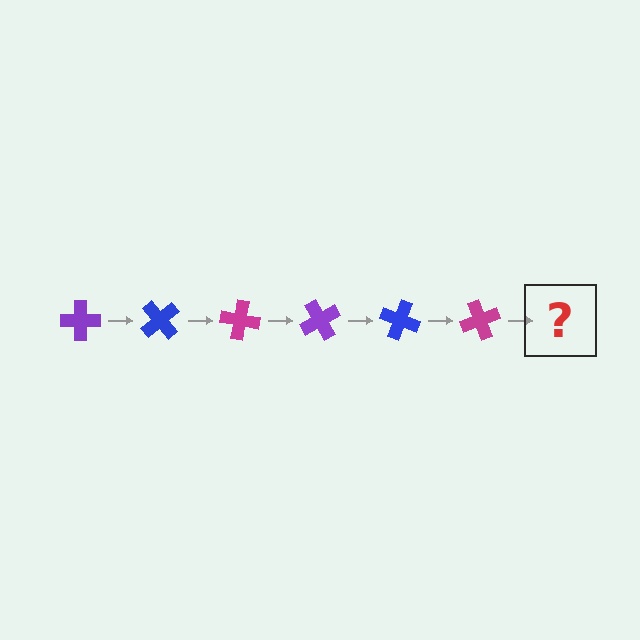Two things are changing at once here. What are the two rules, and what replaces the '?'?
The two rules are that it rotates 50 degrees each step and the color cycles through purple, blue, and magenta. The '?' should be a purple cross, rotated 300 degrees from the start.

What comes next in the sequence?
The next element should be a purple cross, rotated 300 degrees from the start.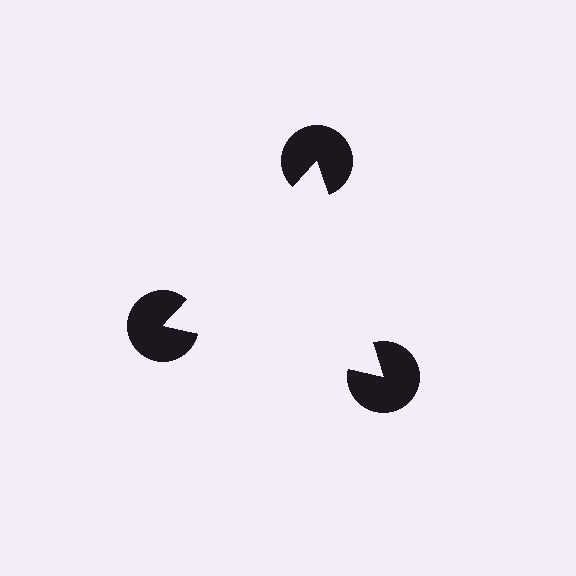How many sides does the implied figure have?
3 sides.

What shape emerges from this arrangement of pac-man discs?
An illusory triangle — its edges are inferred from the aligned wedge cuts in the pac-man discs, not physically drawn.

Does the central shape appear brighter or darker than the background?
It typically appears slightly brighter than the background, even though no actual brightness change is drawn.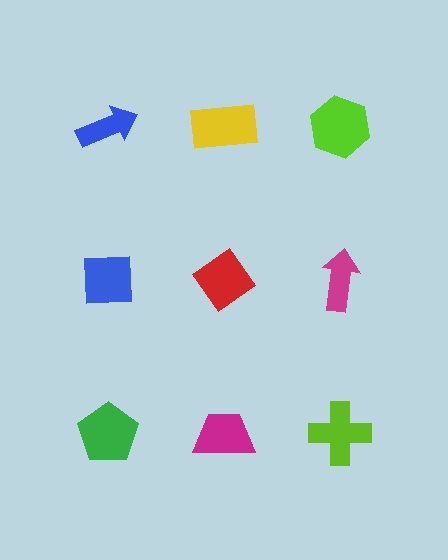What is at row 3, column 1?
A green pentagon.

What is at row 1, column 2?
A yellow rectangle.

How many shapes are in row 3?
3 shapes.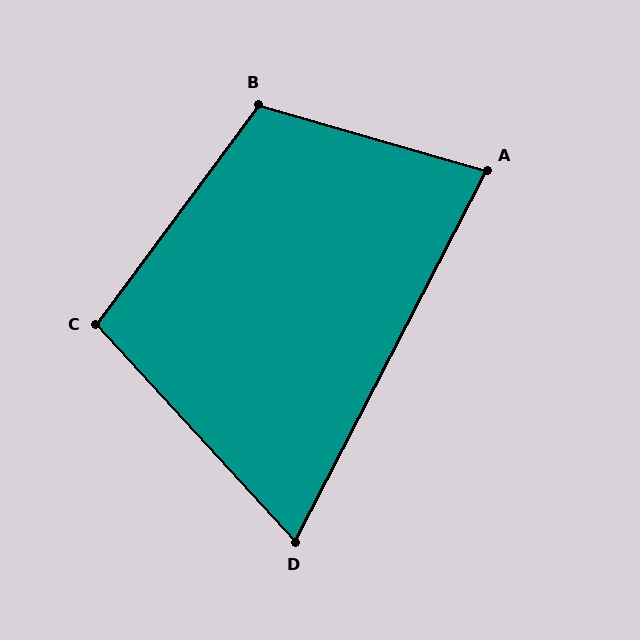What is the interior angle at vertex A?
Approximately 79 degrees (acute).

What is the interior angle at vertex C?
Approximately 101 degrees (obtuse).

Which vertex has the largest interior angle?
B, at approximately 110 degrees.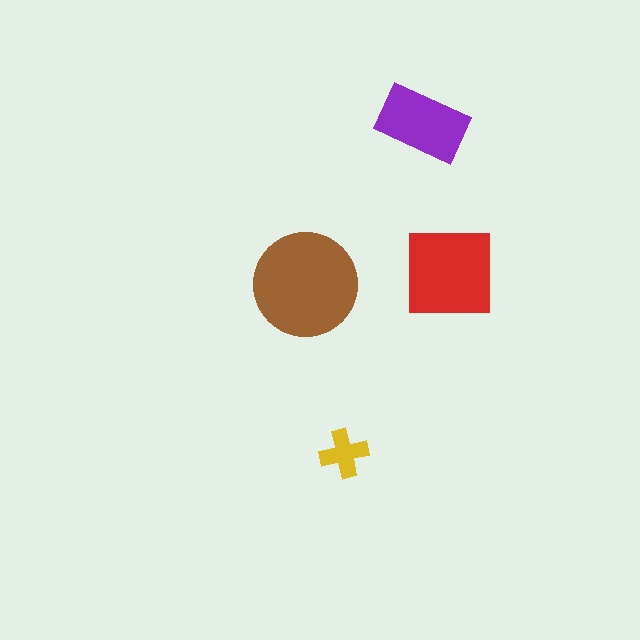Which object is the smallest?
The yellow cross.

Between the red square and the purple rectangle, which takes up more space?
The red square.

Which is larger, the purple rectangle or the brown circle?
The brown circle.